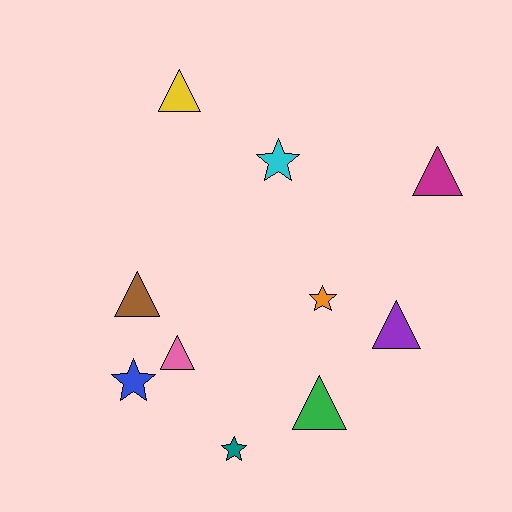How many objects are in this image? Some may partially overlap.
There are 10 objects.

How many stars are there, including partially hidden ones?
There are 4 stars.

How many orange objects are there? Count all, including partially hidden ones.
There is 1 orange object.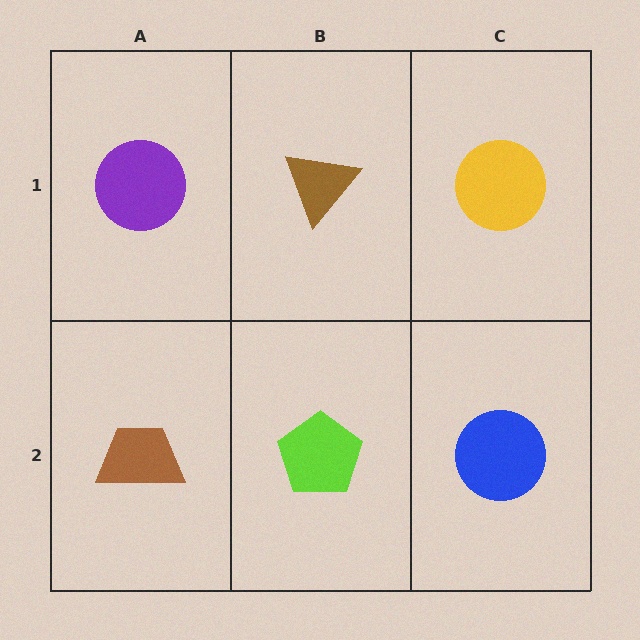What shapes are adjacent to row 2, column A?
A purple circle (row 1, column A), a lime pentagon (row 2, column B).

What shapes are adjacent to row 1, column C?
A blue circle (row 2, column C), a brown triangle (row 1, column B).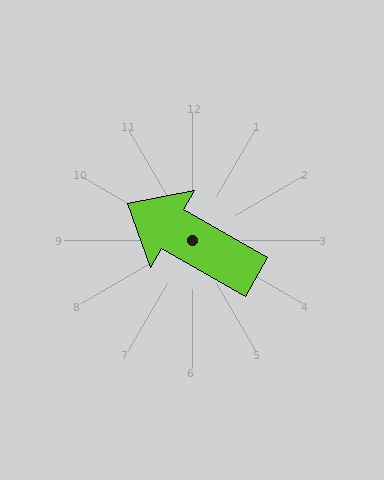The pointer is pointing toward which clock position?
Roughly 10 o'clock.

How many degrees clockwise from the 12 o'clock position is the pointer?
Approximately 300 degrees.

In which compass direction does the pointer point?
Northwest.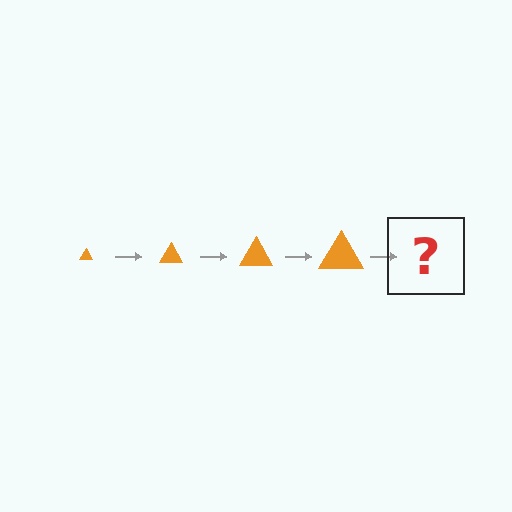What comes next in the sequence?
The next element should be an orange triangle, larger than the previous one.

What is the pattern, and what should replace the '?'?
The pattern is that the triangle gets progressively larger each step. The '?' should be an orange triangle, larger than the previous one.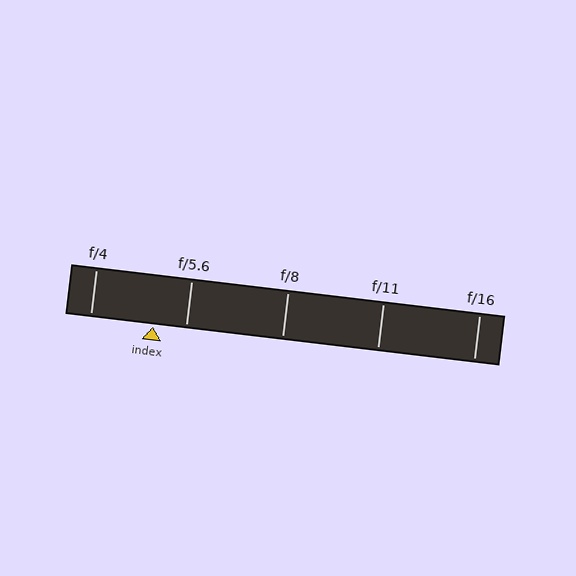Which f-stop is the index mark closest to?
The index mark is closest to f/5.6.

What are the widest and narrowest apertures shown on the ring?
The widest aperture shown is f/4 and the narrowest is f/16.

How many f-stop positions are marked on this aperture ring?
There are 5 f-stop positions marked.